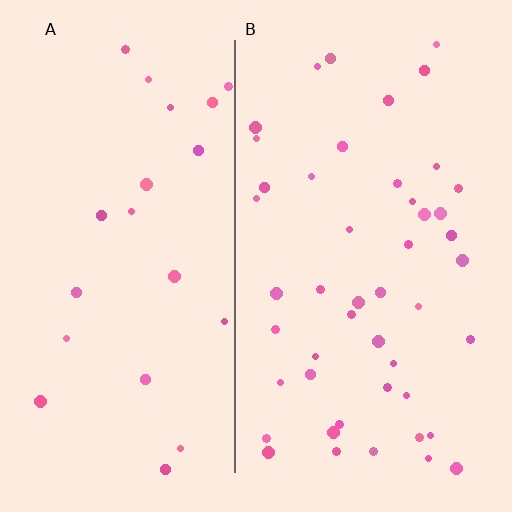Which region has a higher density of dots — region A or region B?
B (the right).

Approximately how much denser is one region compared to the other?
Approximately 2.2× — region B over region A.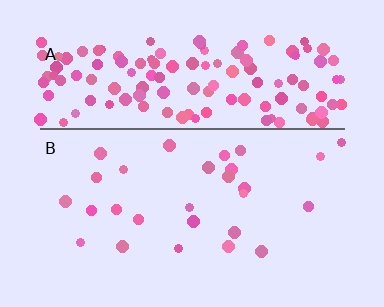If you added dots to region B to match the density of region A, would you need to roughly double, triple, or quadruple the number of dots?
Approximately quadruple.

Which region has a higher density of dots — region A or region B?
A (the top).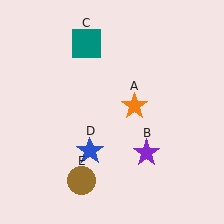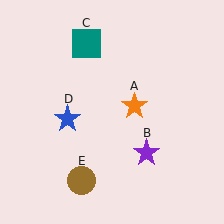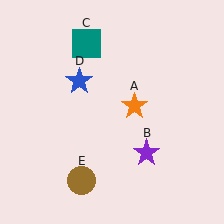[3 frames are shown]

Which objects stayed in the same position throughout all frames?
Orange star (object A) and purple star (object B) and teal square (object C) and brown circle (object E) remained stationary.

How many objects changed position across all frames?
1 object changed position: blue star (object D).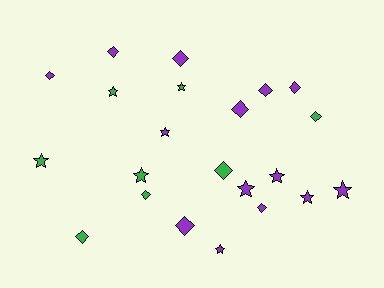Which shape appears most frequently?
Diamond, with 12 objects.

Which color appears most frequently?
Purple, with 14 objects.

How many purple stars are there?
There are 6 purple stars.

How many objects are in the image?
There are 22 objects.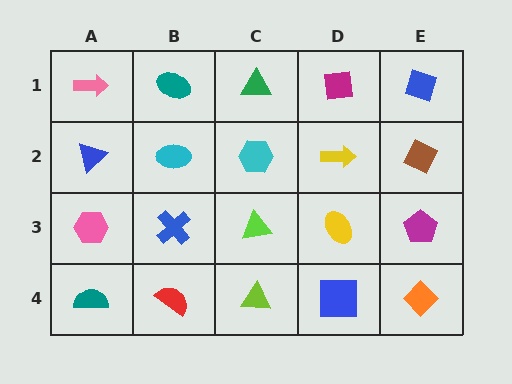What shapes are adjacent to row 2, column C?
A green triangle (row 1, column C), a lime triangle (row 3, column C), a cyan ellipse (row 2, column B), a yellow arrow (row 2, column D).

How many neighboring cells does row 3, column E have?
3.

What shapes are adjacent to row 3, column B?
A cyan ellipse (row 2, column B), a red semicircle (row 4, column B), a pink hexagon (row 3, column A), a lime triangle (row 3, column C).